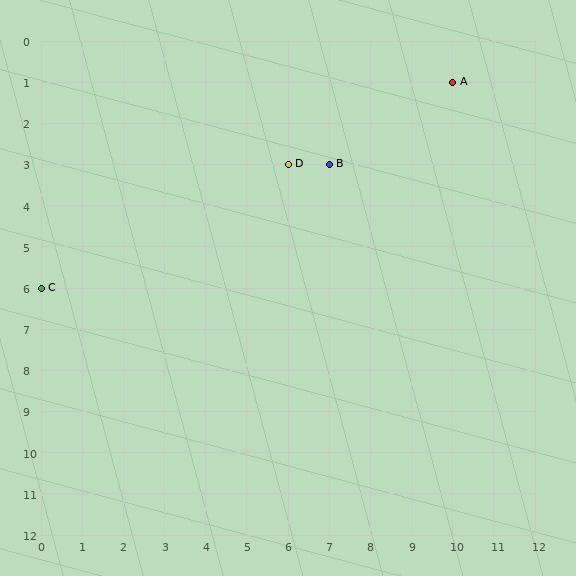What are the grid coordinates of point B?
Point B is at grid coordinates (7, 3).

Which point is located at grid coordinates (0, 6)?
Point C is at (0, 6).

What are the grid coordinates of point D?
Point D is at grid coordinates (6, 3).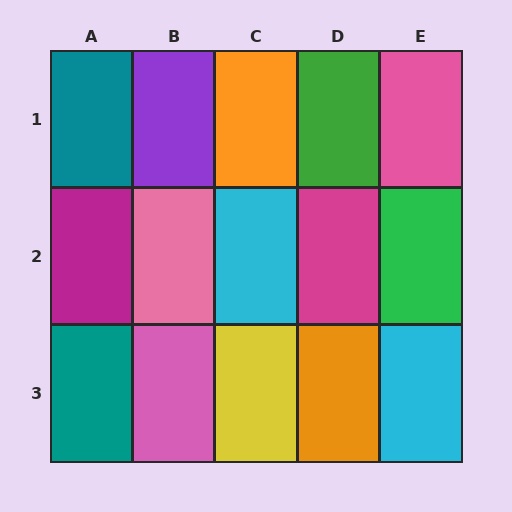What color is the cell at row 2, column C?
Cyan.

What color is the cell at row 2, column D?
Magenta.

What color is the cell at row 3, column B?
Pink.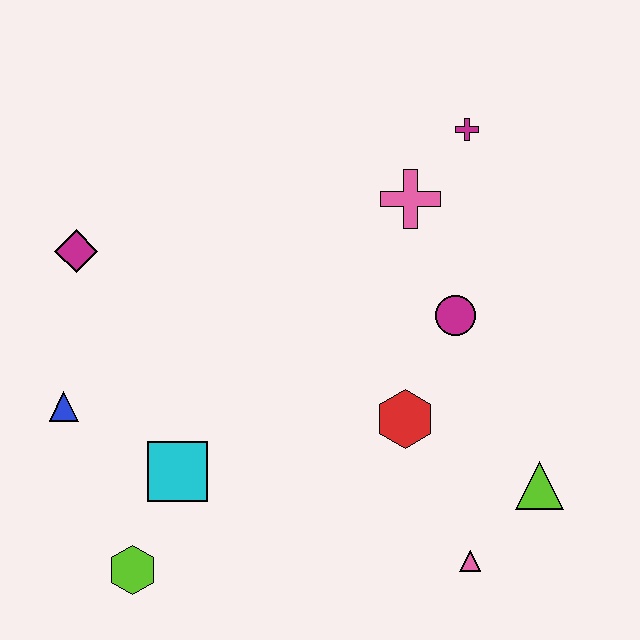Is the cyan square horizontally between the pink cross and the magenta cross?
No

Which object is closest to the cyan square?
The lime hexagon is closest to the cyan square.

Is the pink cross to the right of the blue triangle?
Yes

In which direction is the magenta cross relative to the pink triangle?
The magenta cross is above the pink triangle.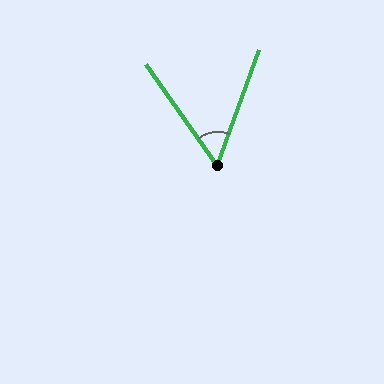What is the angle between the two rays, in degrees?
Approximately 55 degrees.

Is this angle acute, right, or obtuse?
It is acute.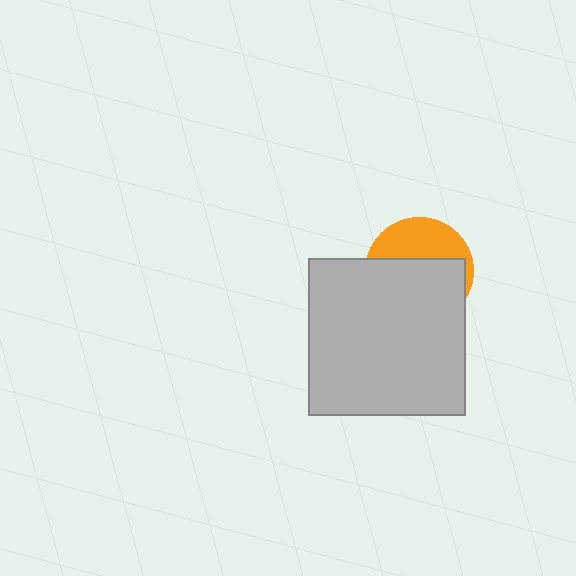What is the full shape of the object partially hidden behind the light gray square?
The partially hidden object is an orange circle.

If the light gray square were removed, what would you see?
You would see the complete orange circle.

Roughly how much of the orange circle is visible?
A small part of it is visible (roughly 37%).